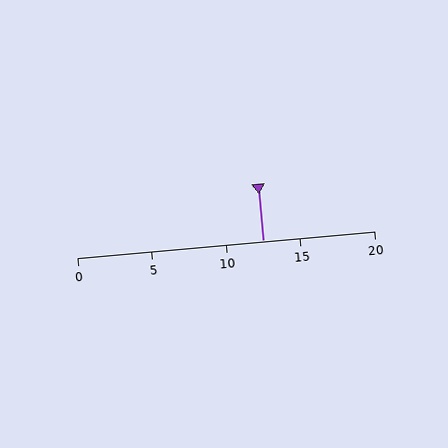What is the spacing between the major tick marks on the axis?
The major ticks are spaced 5 apart.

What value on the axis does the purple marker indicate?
The marker indicates approximately 12.5.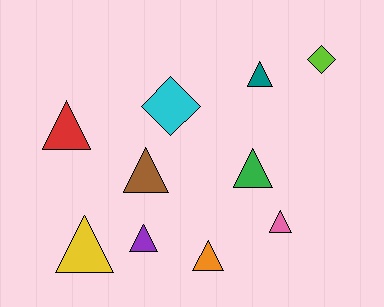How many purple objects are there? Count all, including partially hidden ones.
There is 1 purple object.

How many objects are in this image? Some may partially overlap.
There are 10 objects.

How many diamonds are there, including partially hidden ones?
There are 2 diamonds.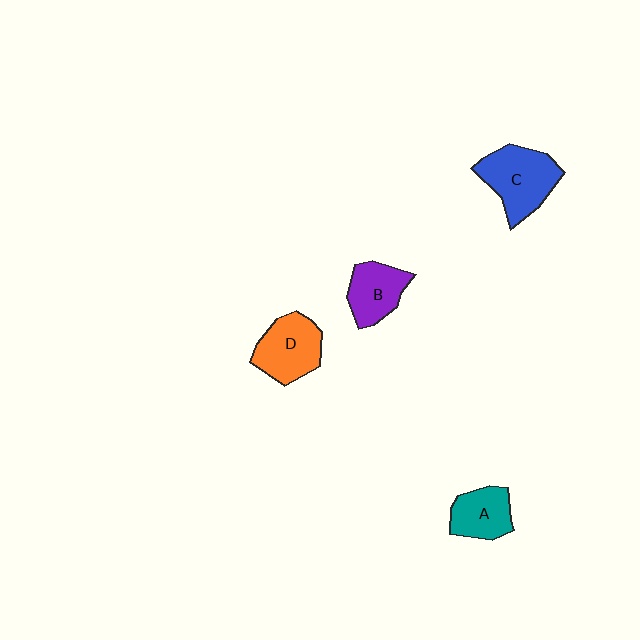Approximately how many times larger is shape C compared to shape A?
Approximately 1.5 times.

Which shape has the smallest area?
Shape A (teal).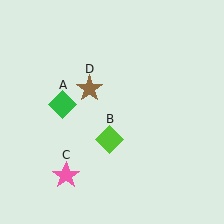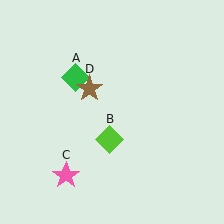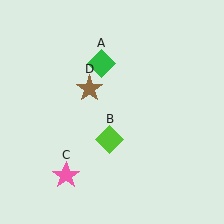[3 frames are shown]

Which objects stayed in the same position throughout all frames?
Lime diamond (object B) and pink star (object C) and brown star (object D) remained stationary.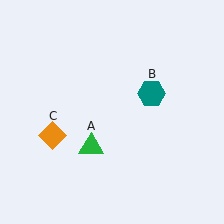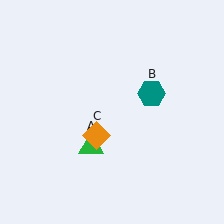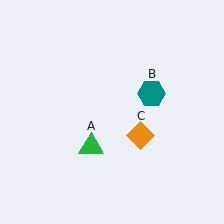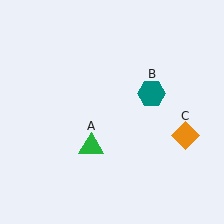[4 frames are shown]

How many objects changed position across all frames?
1 object changed position: orange diamond (object C).